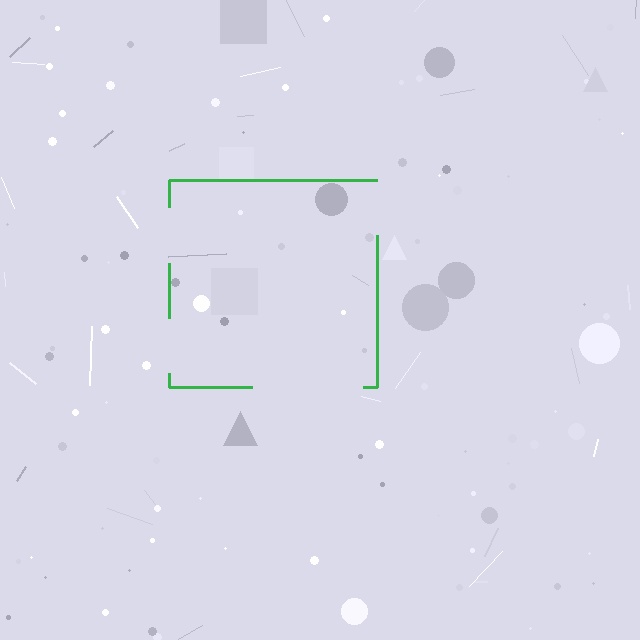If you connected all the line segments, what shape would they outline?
They would outline a square.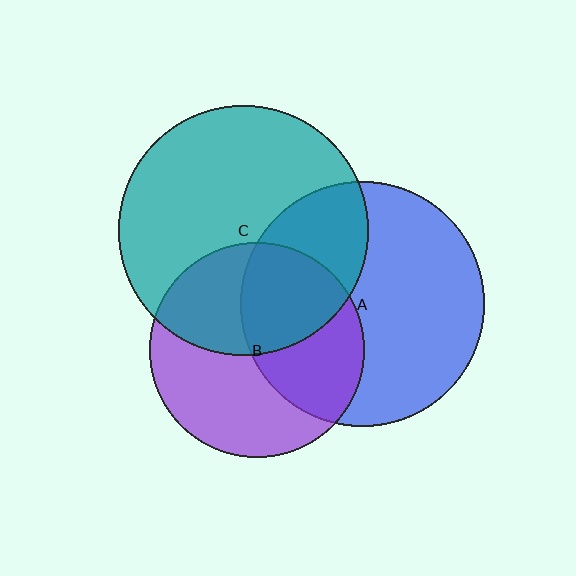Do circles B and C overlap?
Yes.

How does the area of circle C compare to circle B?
Approximately 1.3 times.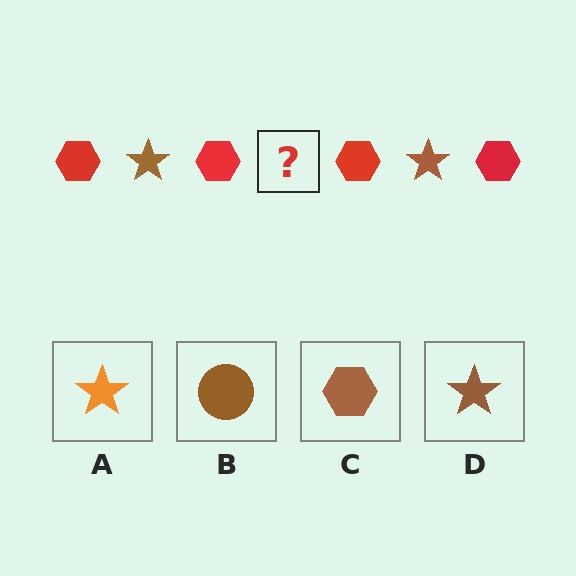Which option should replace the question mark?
Option D.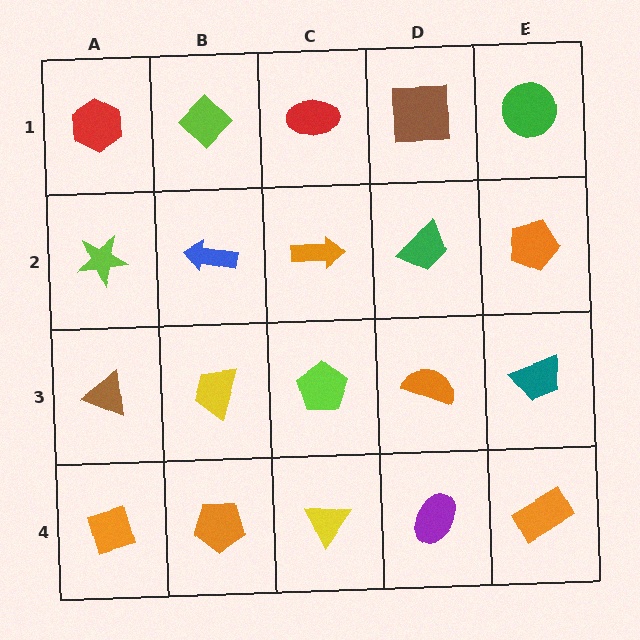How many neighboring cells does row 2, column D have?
4.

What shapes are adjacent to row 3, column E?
An orange pentagon (row 2, column E), an orange rectangle (row 4, column E), an orange semicircle (row 3, column D).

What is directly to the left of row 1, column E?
A brown square.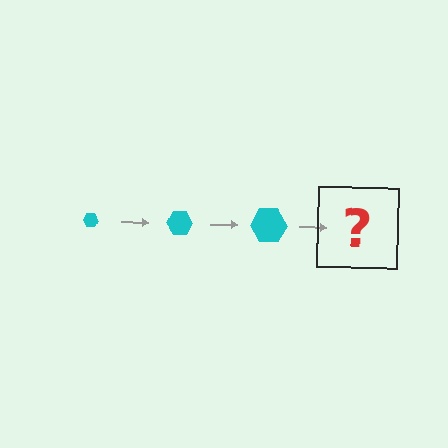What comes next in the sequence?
The next element should be a cyan hexagon, larger than the previous one.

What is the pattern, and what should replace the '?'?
The pattern is that the hexagon gets progressively larger each step. The '?' should be a cyan hexagon, larger than the previous one.